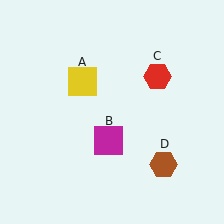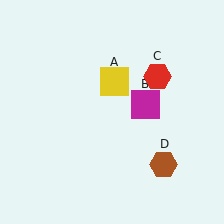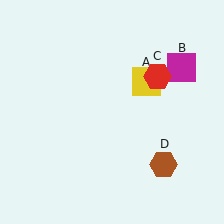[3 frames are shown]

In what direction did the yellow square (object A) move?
The yellow square (object A) moved right.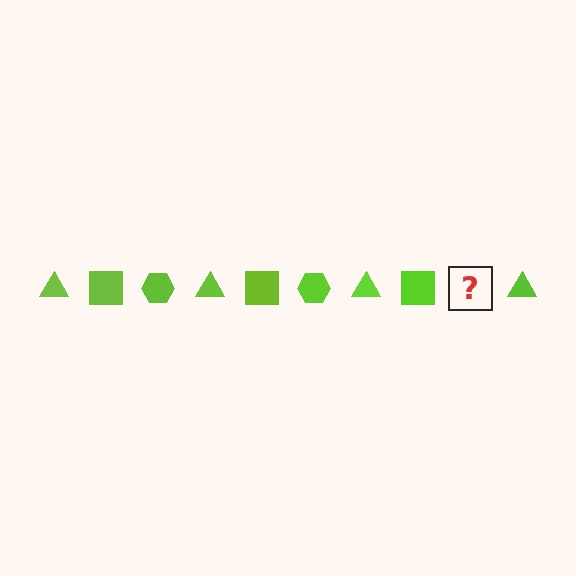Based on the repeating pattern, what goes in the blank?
The blank should be a lime hexagon.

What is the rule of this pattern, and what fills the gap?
The rule is that the pattern cycles through triangle, square, hexagon shapes in lime. The gap should be filled with a lime hexagon.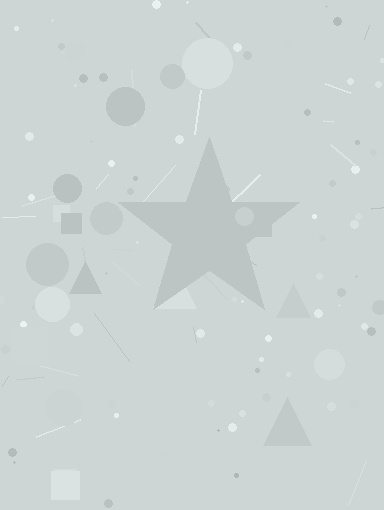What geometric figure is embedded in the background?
A star is embedded in the background.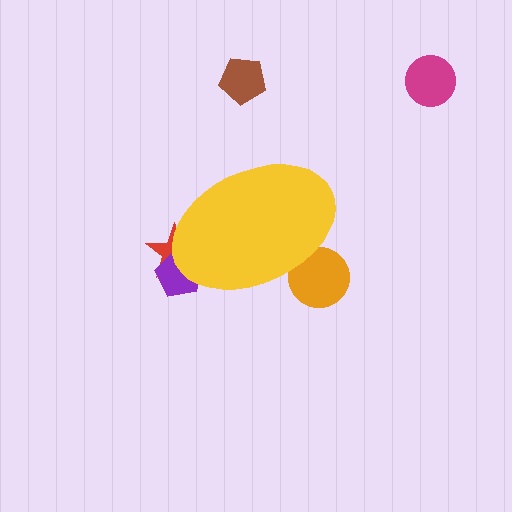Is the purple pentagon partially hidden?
Yes, the purple pentagon is partially hidden behind the yellow ellipse.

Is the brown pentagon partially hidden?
No, the brown pentagon is fully visible.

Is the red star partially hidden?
Yes, the red star is partially hidden behind the yellow ellipse.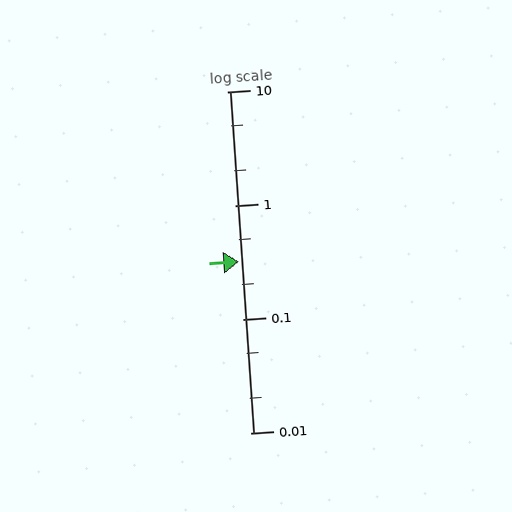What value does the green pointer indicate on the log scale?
The pointer indicates approximately 0.32.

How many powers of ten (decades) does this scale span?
The scale spans 3 decades, from 0.01 to 10.